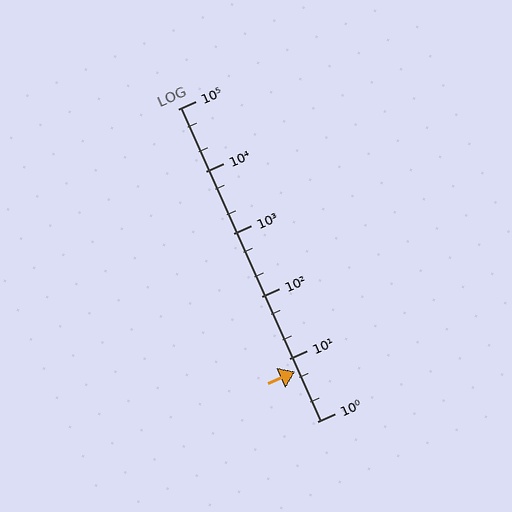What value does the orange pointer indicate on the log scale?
The pointer indicates approximately 6.2.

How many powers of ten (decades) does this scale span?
The scale spans 5 decades, from 1 to 100000.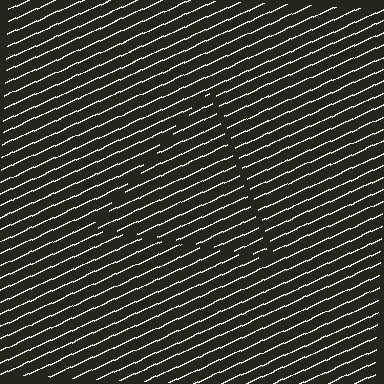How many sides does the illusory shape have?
3 sides — the line-ends trace a triangle.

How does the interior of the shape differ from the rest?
The interior of the shape contains the same grating, shifted by half a period — the contour is defined by the phase discontinuity where line-ends from the inner and outer gratings abut.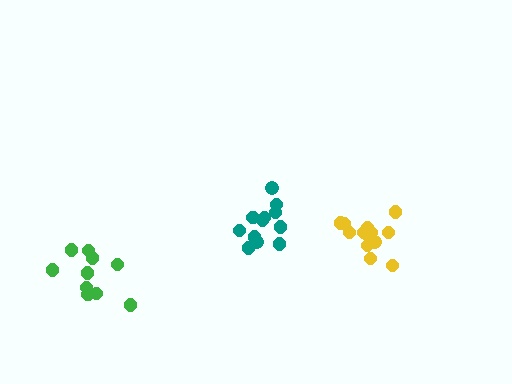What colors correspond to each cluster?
The clusters are colored: yellow, green, teal.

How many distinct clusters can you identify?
There are 3 distinct clusters.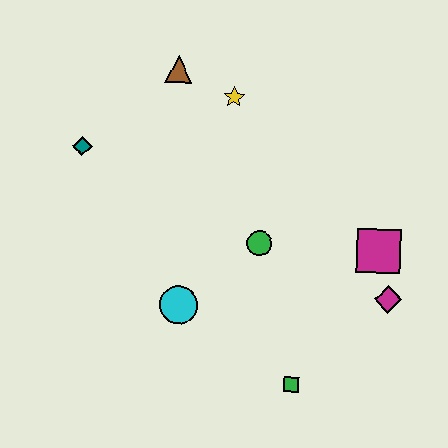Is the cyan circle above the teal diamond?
No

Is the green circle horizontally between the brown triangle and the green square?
Yes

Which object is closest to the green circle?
The cyan circle is closest to the green circle.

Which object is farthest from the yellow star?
The green square is farthest from the yellow star.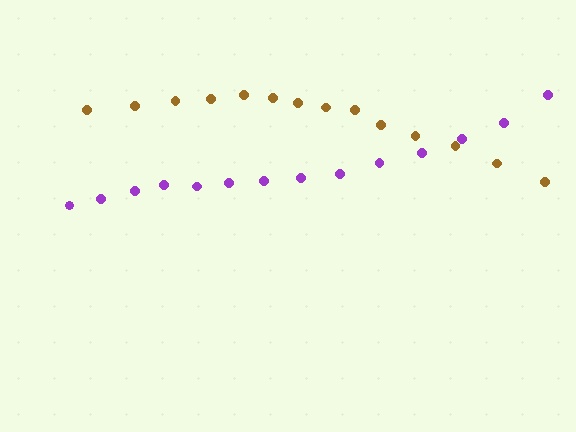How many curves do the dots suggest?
There are 2 distinct paths.